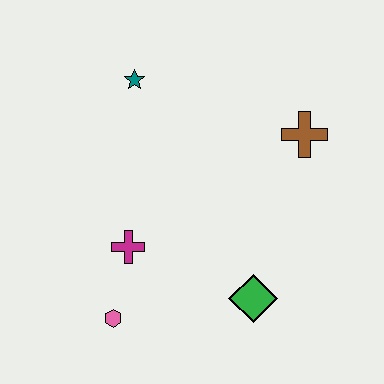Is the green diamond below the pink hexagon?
No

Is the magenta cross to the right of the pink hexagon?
Yes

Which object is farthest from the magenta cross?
The brown cross is farthest from the magenta cross.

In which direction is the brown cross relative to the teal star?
The brown cross is to the right of the teal star.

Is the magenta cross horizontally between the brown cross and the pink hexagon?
Yes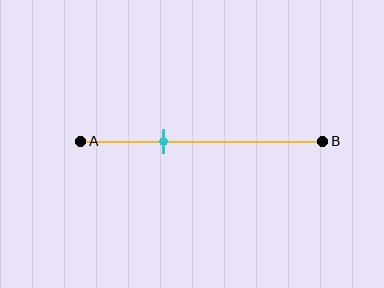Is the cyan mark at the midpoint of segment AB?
No, the mark is at about 35% from A, not at the 50% midpoint.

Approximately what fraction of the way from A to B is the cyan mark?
The cyan mark is approximately 35% of the way from A to B.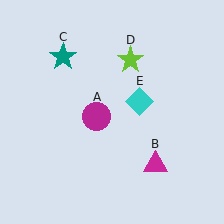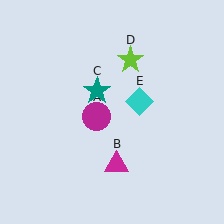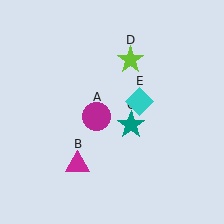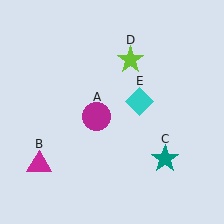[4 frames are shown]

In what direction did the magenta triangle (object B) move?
The magenta triangle (object B) moved left.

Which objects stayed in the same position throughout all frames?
Magenta circle (object A) and lime star (object D) and cyan diamond (object E) remained stationary.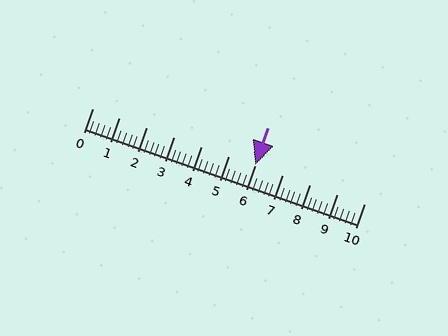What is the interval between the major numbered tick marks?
The major tick marks are spaced 1 units apart.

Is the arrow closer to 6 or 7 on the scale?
The arrow is closer to 6.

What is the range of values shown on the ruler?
The ruler shows values from 0 to 10.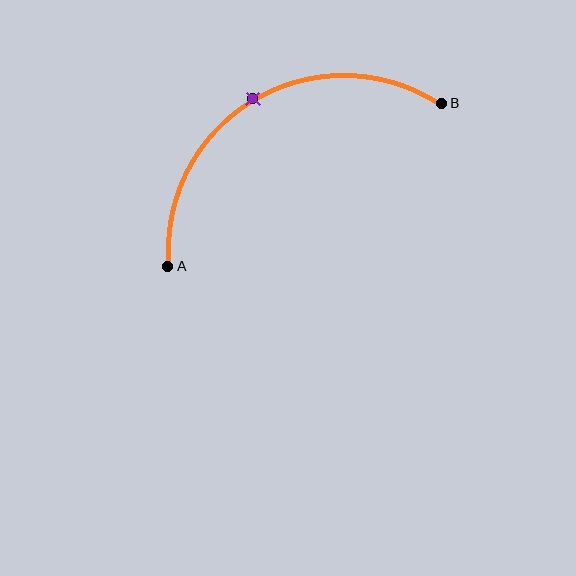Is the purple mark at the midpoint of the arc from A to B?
Yes. The purple mark lies on the arc at equal arc-length from both A and B — it is the arc midpoint.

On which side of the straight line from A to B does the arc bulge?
The arc bulges above the straight line connecting A and B.